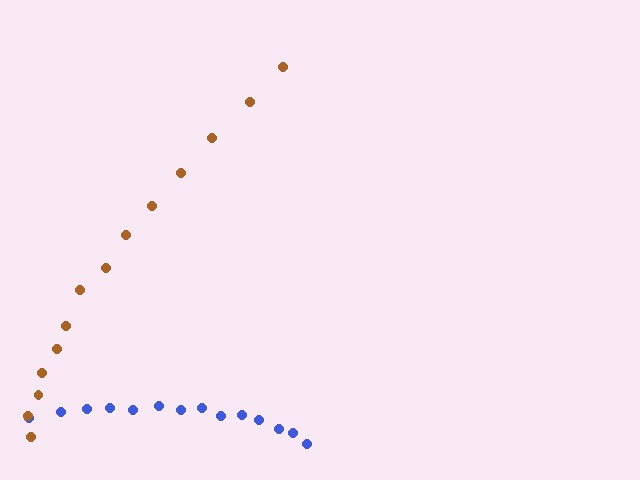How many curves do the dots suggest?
There are 2 distinct paths.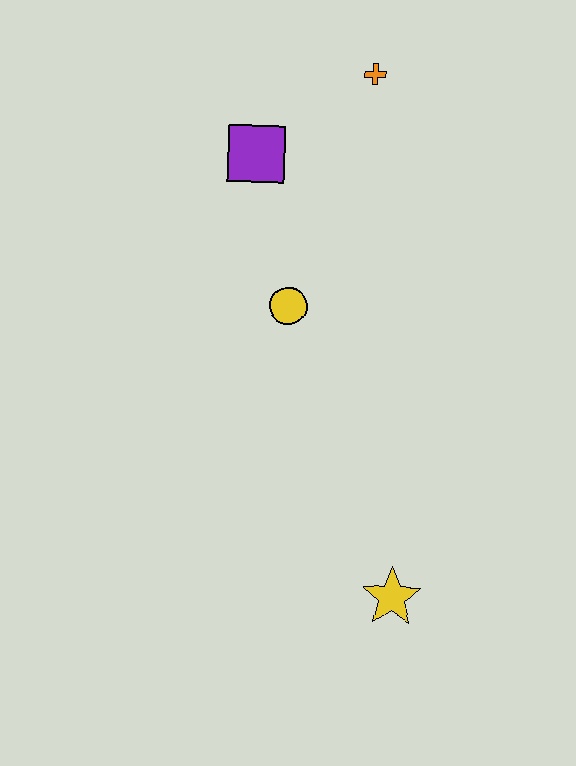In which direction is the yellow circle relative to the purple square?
The yellow circle is below the purple square.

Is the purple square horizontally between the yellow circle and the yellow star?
No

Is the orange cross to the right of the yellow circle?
Yes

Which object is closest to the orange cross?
The purple square is closest to the orange cross.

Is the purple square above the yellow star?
Yes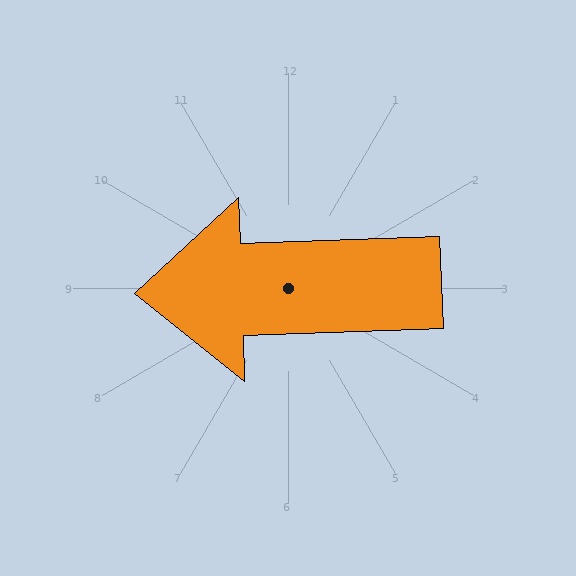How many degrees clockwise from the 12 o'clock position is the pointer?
Approximately 268 degrees.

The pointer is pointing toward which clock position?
Roughly 9 o'clock.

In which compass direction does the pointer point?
West.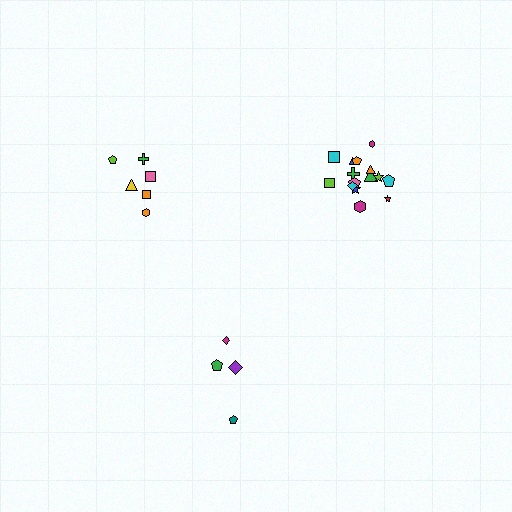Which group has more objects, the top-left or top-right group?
The top-right group.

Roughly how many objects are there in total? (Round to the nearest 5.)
Roughly 25 objects in total.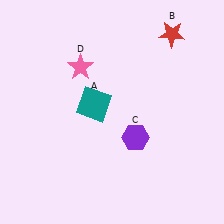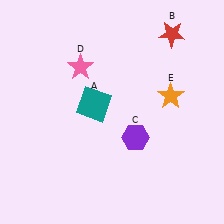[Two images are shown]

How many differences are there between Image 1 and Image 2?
There is 1 difference between the two images.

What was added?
An orange star (E) was added in Image 2.